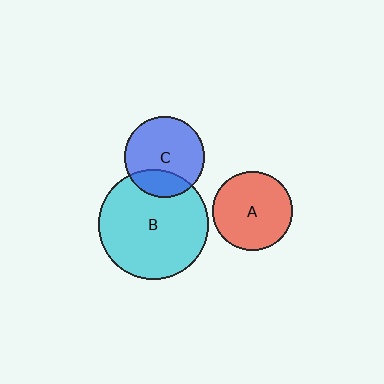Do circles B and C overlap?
Yes.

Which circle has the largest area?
Circle B (cyan).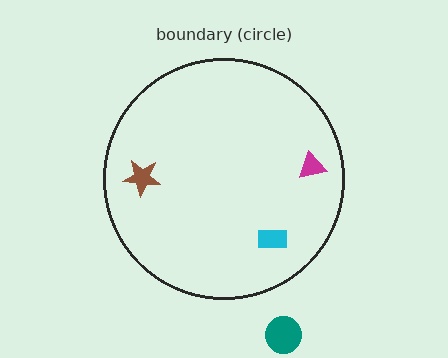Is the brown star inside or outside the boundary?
Inside.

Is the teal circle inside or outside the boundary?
Outside.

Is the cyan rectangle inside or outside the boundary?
Inside.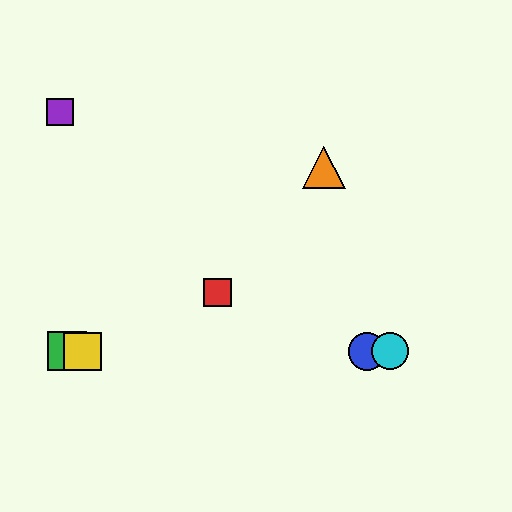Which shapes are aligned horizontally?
The blue circle, the green square, the yellow square, the cyan circle are aligned horizontally.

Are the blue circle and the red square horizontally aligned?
No, the blue circle is at y≈351 and the red square is at y≈293.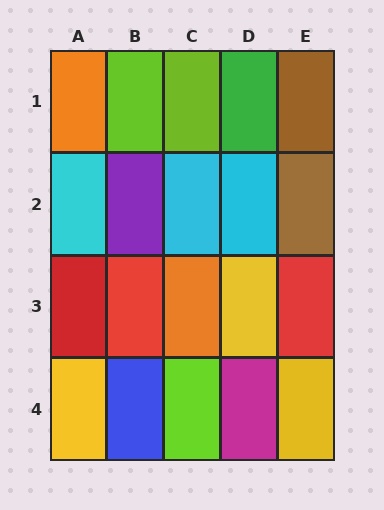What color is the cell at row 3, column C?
Orange.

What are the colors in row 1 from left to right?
Orange, lime, lime, green, brown.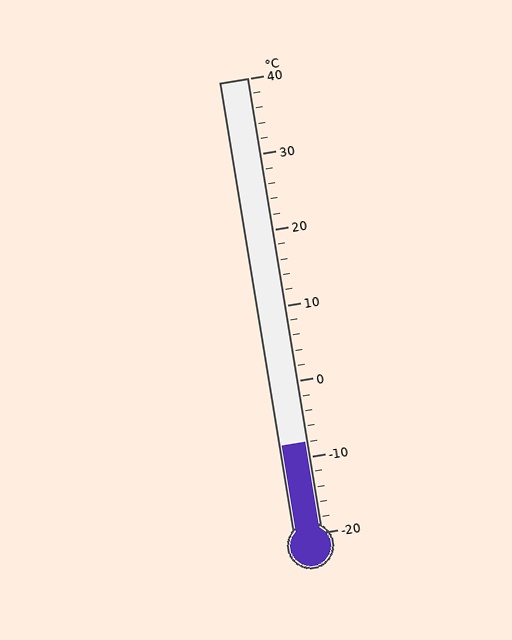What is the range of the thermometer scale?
The thermometer scale ranges from -20°C to 40°C.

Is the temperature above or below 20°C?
The temperature is below 20°C.